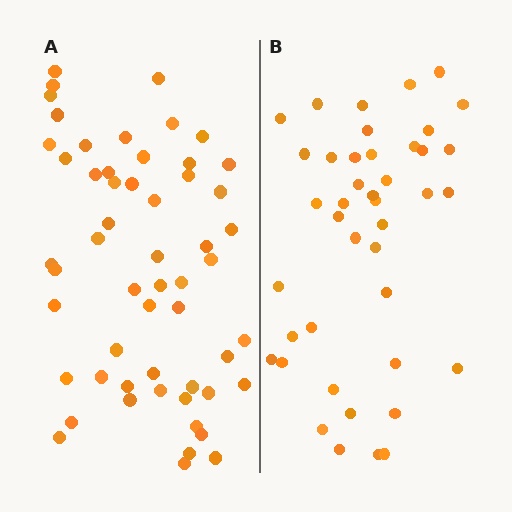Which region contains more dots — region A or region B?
Region A (the left region) has more dots.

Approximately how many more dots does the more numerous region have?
Region A has approximately 15 more dots than region B.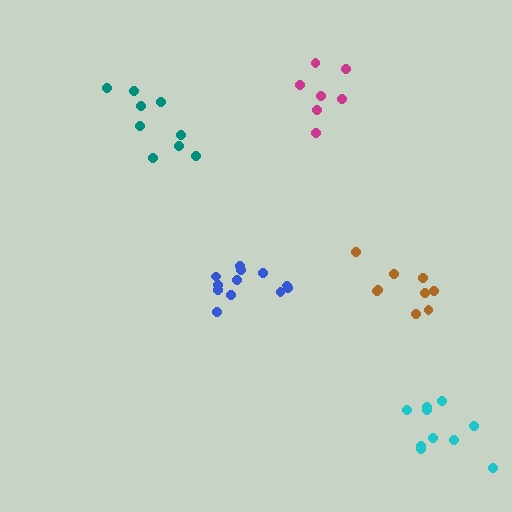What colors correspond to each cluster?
The clusters are colored: blue, teal, cyan, magenta, brown.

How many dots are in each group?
Group 1: 12 dots, Group 2: 9 dots, Group 3: 10 dots, Group 4: 7 dots, Group 5: 9 dots (47 total).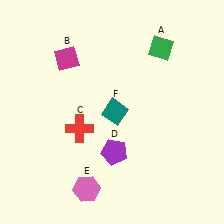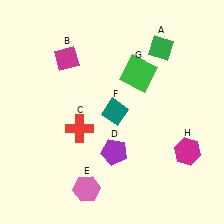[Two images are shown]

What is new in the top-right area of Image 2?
A green square (G) was added in the top-right area of Image 2.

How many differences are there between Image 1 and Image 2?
There are 2 differences between the two images.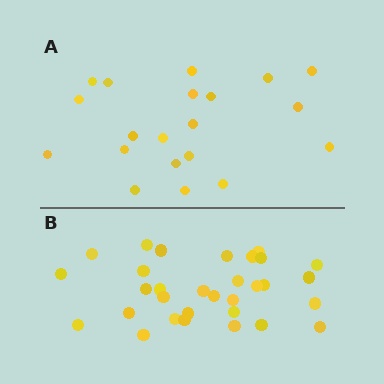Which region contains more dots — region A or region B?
Region B (the bottom region) has more dots.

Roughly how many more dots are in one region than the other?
Region B has roughly 12 or so more dots than region A.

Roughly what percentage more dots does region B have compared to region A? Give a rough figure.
About 55% more.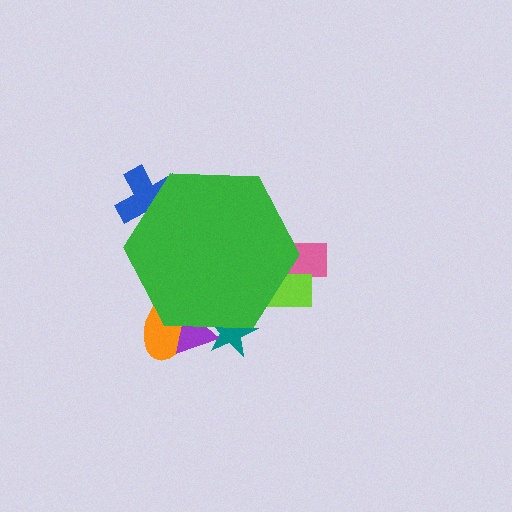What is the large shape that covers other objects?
A green hexagon.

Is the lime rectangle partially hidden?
Yes, the lime rectangle is partially hidden behind the green hexagon.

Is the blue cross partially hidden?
Yes, the blue cross is partially hidden behind the green hexagon.